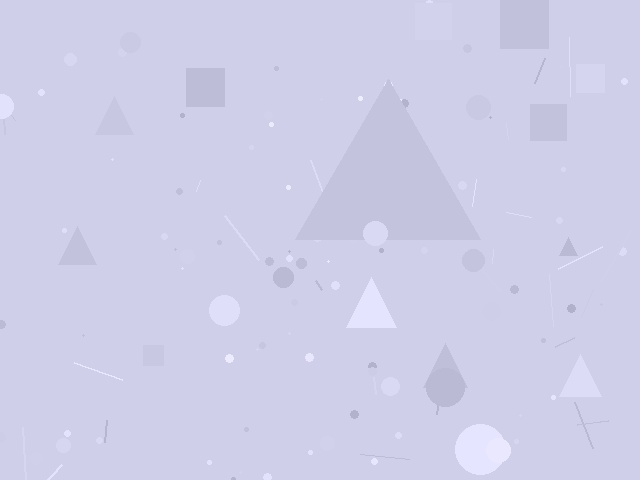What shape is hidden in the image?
A triangle is hidden in the image.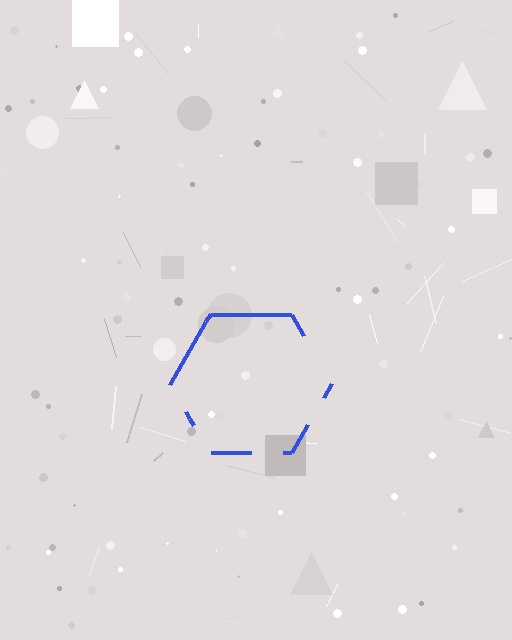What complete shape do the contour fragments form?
The contour fragments form a hexagon.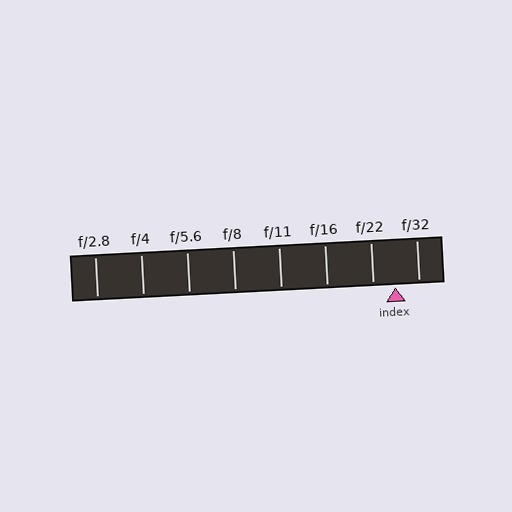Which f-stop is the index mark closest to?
The index mark is closest to f/22.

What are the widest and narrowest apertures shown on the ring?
The widest aperture shown is f/2.8 and the narrowest is f/32.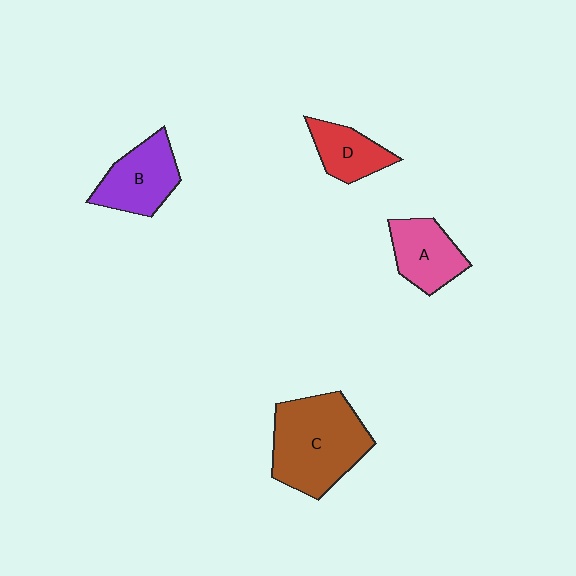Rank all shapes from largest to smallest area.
From largest to smallest: C (brown), B (purple), A (pink), D (red).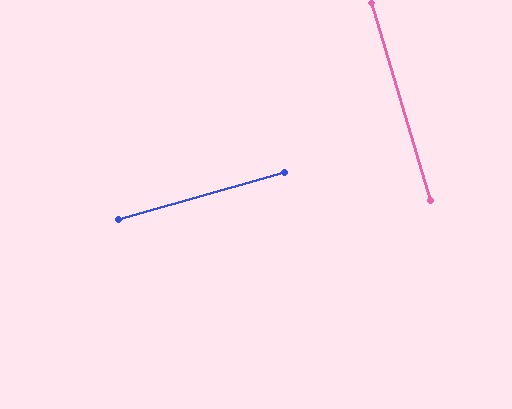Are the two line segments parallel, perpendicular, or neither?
Perpendicular — they meet at approximately 89°.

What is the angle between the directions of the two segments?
Approximately 89 degrees.